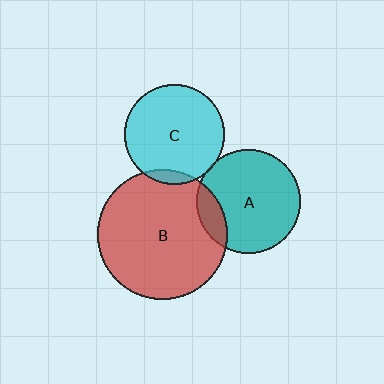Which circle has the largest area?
Circle B (red).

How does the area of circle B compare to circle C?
Approximately 1.7 times.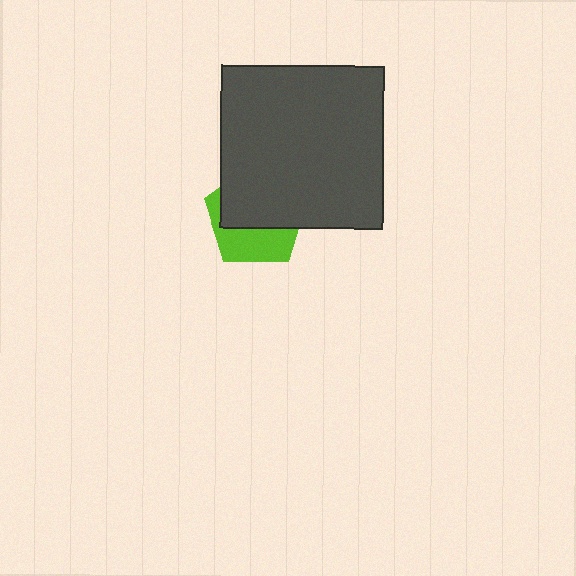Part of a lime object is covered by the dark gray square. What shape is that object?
It is a pentagon.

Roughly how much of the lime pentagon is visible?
A small part of it is visible (roughly 39%).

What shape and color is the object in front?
The object in front is a dark gray square.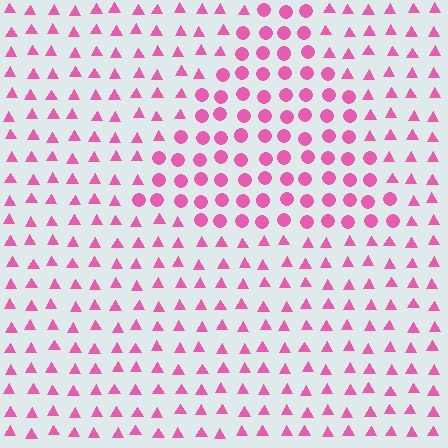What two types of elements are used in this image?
The image uses circles inside the triangle region and triangles outside it.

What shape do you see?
I see a triangle.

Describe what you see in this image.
The image is filled with small pink elements arranged in a uniform grid. A triangle-shaped region contains circles, while the surrounding area contains triangles. The boundary is defined purely by the change in element shape.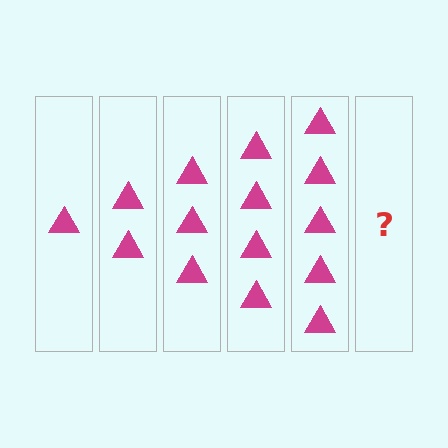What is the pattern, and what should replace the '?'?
The pattern is that each step adds one more triangle. The '?' should be 6 triangles.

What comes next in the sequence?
The next element should be 6 triangles.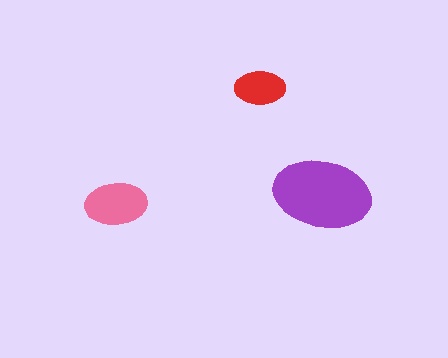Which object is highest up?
The red ellipse is topmost.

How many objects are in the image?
There are 3 objects in the image.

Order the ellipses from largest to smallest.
the purple one, the pink one, the red one.